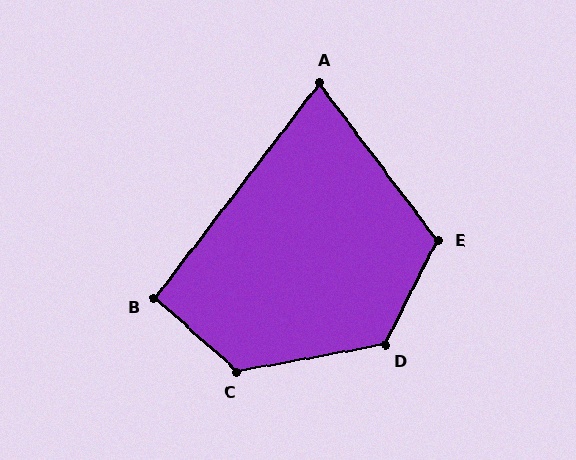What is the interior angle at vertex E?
Approximately 116 degrees (obtuse).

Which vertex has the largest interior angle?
C, at approximately 128 degrees.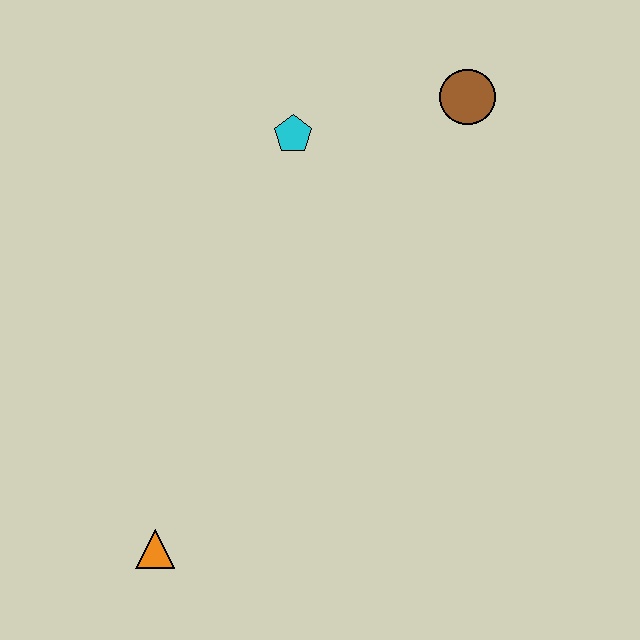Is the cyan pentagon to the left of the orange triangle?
No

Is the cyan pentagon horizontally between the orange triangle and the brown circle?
Yes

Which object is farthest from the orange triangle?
The brown circle is farthest from the orange triangle.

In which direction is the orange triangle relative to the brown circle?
The orange triangle is below the brown circle.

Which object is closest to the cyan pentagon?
The brown circle is closest to the cyan pentagon.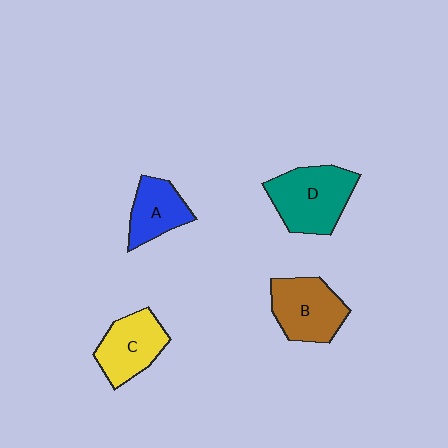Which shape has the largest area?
Shape D (teal).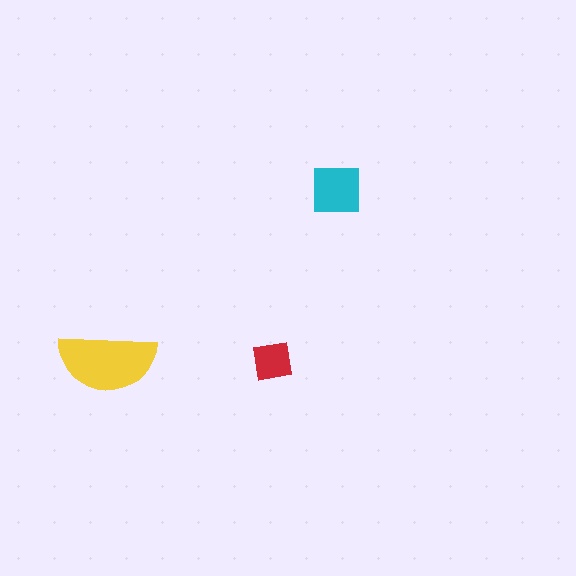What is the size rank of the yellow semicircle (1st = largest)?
1st.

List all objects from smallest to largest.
The red square, the cyan square, the yellow semicircle.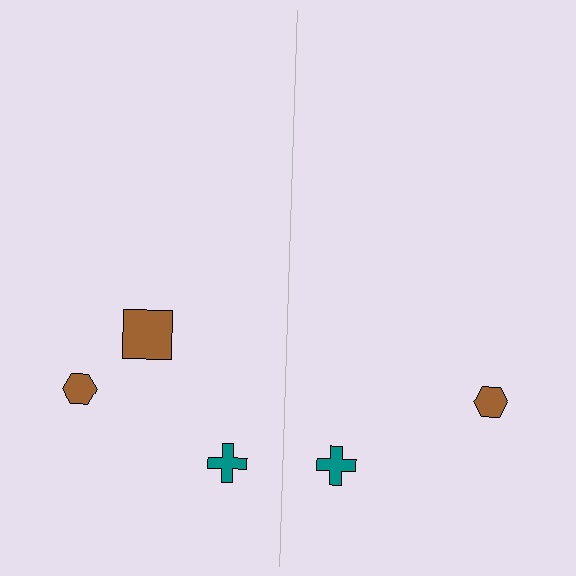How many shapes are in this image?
There are 5 shapes in this image.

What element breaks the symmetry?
A brown square is missing from the right side.